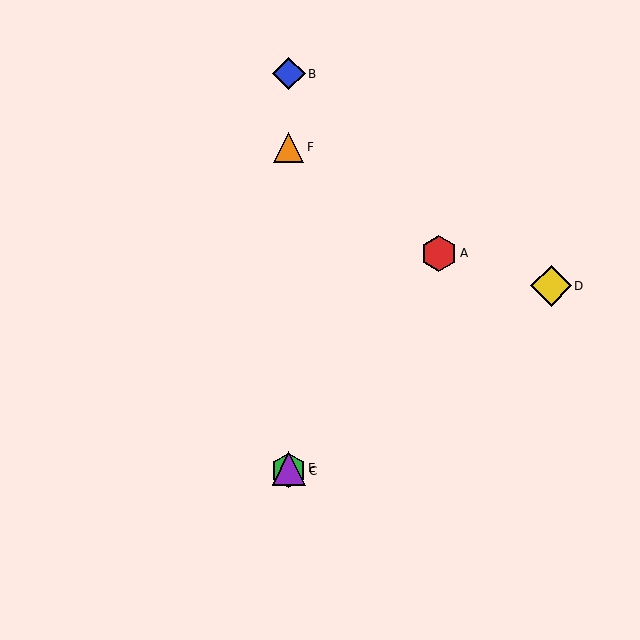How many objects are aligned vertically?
4 objects (B, C, E, F) are aligned vertically.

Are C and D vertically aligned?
No, C is at x≈289 and D is at x≈551.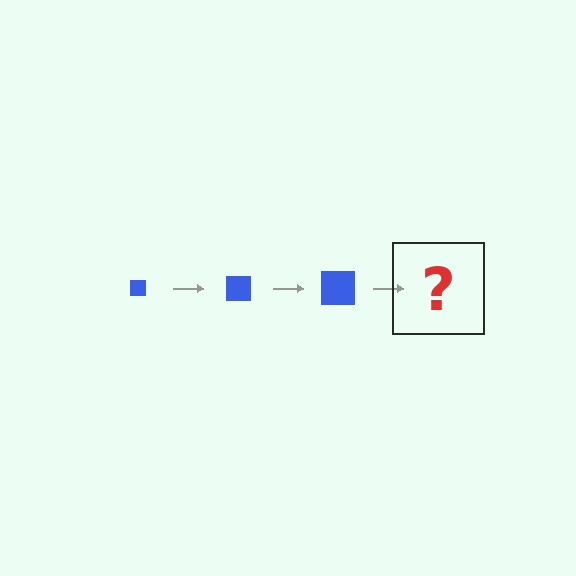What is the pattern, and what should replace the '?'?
The pattern is that the square gets progressively larger each step. The '?' should be a blue square, larger than the previous one.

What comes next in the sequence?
The next element should be a blue square, larger than the previous one.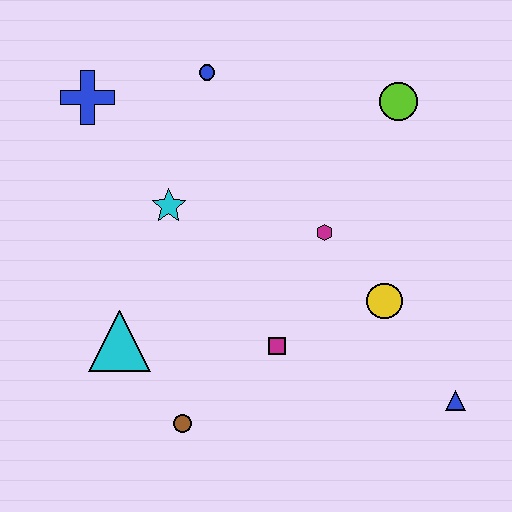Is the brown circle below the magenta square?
Yes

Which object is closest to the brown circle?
The cyan triangle is closest to the brown circle.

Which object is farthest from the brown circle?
The lime circle is farthest from the brown circle.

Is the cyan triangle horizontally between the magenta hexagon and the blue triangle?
No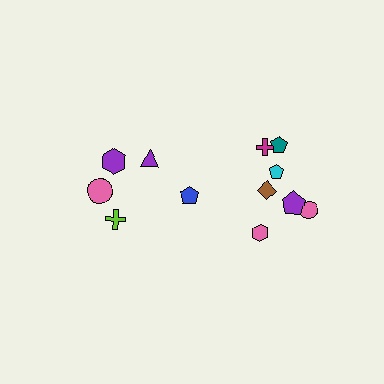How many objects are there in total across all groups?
There are 12 objects.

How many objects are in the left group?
There are 5 objects.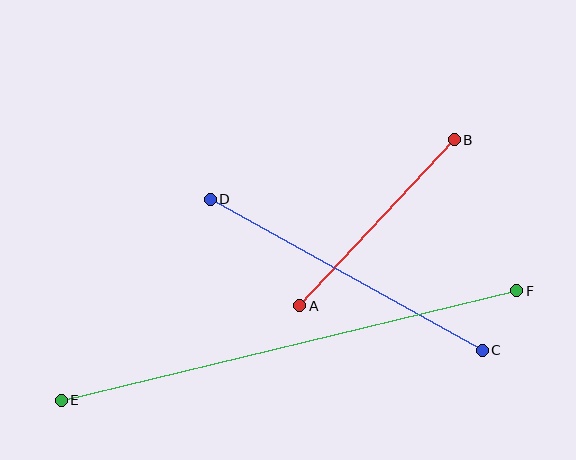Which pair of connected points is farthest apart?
Points E and F are farthest apart.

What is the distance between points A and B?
The distance is approximately 227 pixels.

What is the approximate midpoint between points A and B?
The midpoint is at approximately (377, 223) pixels.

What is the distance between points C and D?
The distance is approximately 311 pixels.